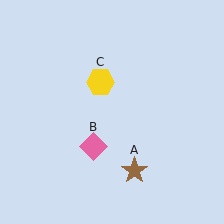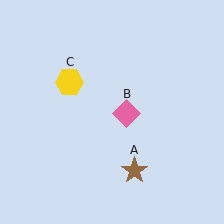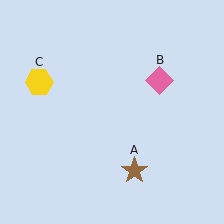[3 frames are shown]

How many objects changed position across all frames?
2 objects changed position: pink diamond (object B), yellow hexagon (object C).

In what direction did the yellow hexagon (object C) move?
The yellow hexagon (object C) moved left.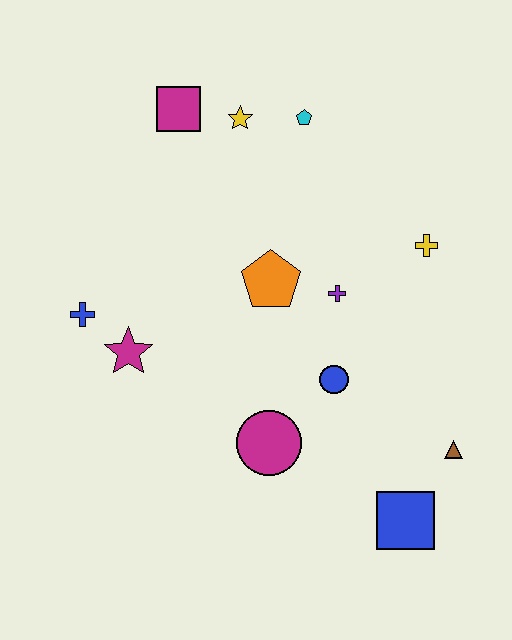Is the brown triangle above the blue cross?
No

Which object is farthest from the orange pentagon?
The blue square is farthest from the orange pentagon.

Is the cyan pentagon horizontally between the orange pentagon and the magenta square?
No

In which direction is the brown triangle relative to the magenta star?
The brown triangle is to the right of the magenta star.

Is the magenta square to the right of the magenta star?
Yes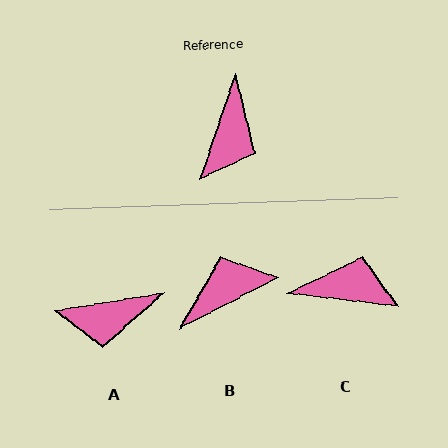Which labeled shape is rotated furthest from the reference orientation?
B, about 136 degrees away.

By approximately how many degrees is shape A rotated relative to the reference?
Approximately 63 degrees clockwise.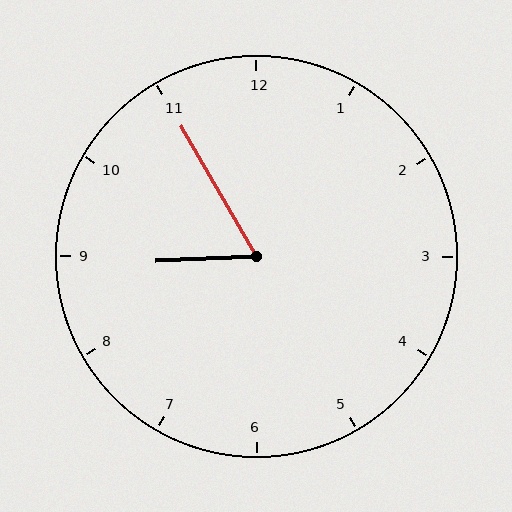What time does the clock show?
8:55.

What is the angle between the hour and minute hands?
Approximately 62 degrees.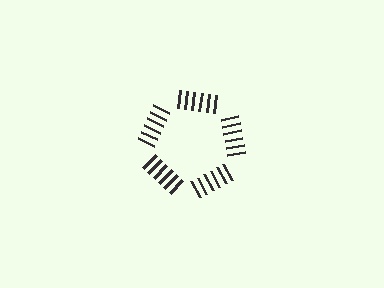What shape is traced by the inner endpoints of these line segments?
An illusory pentagon — the line segments terminate on its edges but no continuous stroke is drawn.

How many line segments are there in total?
30 — 6 along each of the 5 edges.